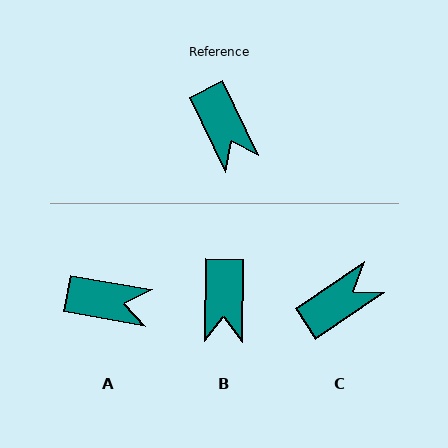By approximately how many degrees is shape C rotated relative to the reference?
Approximately 98 degrees counter-clockwise.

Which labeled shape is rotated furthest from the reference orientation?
C, about 98 degrees away.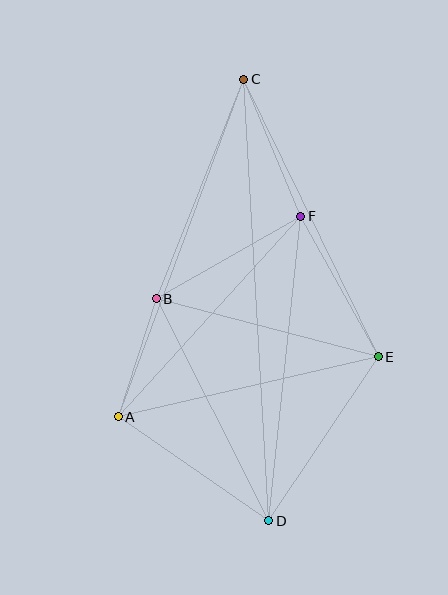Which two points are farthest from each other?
Points C and D are farthest from each other.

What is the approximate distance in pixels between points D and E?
The distance between D and E is approximately 197 pixels.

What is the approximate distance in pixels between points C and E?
The distance between C and E is approximately 308 pixels.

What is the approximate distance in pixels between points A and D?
The distance between A and D is approximately 183 pixels.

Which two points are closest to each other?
Points A and B are closest to each other.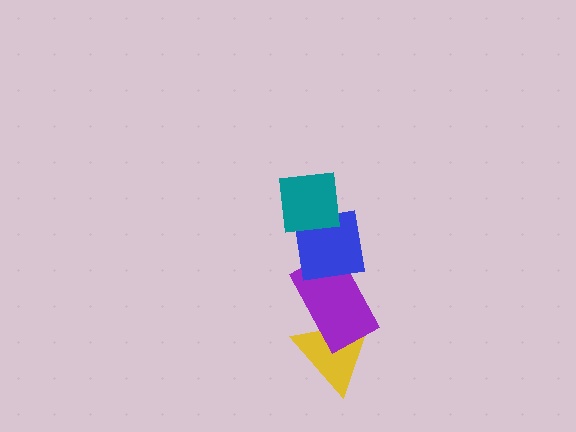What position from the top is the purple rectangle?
The purple rectangle is 3rd from the top.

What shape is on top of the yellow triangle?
The purple rectangle is on top of the yellow triangle.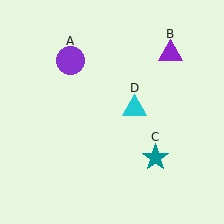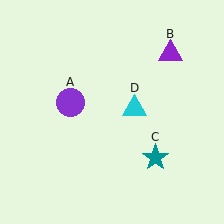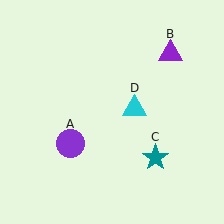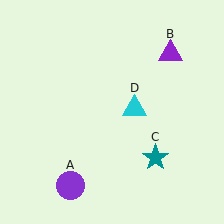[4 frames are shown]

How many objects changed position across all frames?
1 object changed position: purple circle (object A).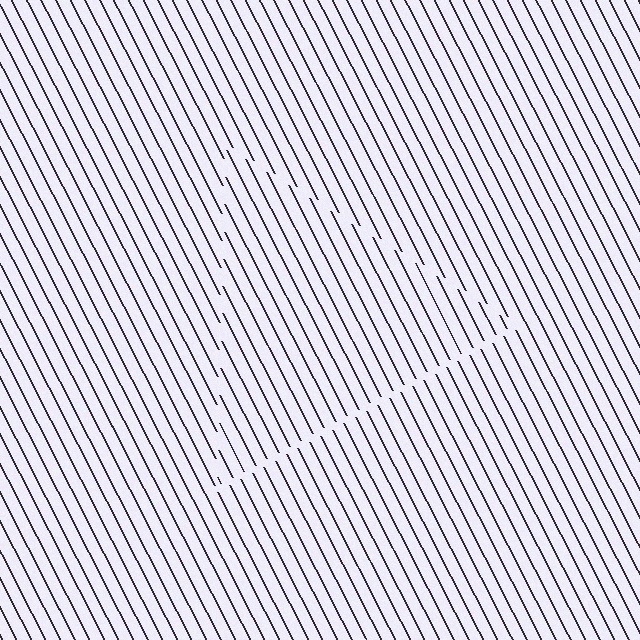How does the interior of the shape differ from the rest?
The interior of the shape contains the same grating, shifted by half a period — the contour is defined by the phase discontinuity where line-ends from the inner and outer gratings abut.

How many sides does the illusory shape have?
3 sides — the line-ends trace a triangle.